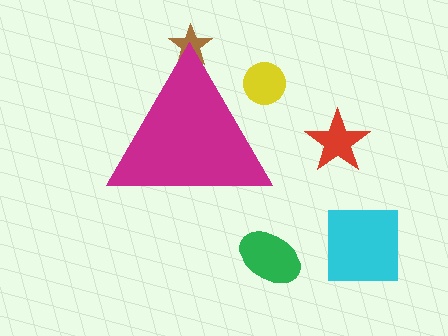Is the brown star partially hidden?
Yes, the brown star is partially hidden behind the magenta triangle.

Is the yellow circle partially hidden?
Yes, the yellow circle is partially hidden behind the magenta triangle.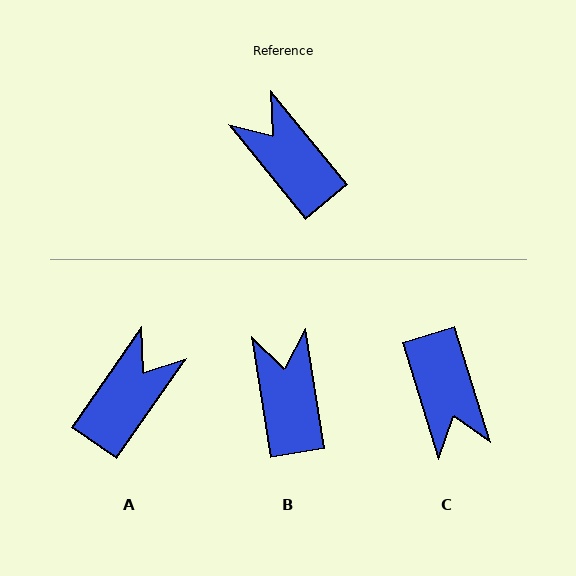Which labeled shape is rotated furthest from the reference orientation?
C, about 158 degrees away.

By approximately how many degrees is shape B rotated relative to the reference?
Approximately 30 degrees clockwise.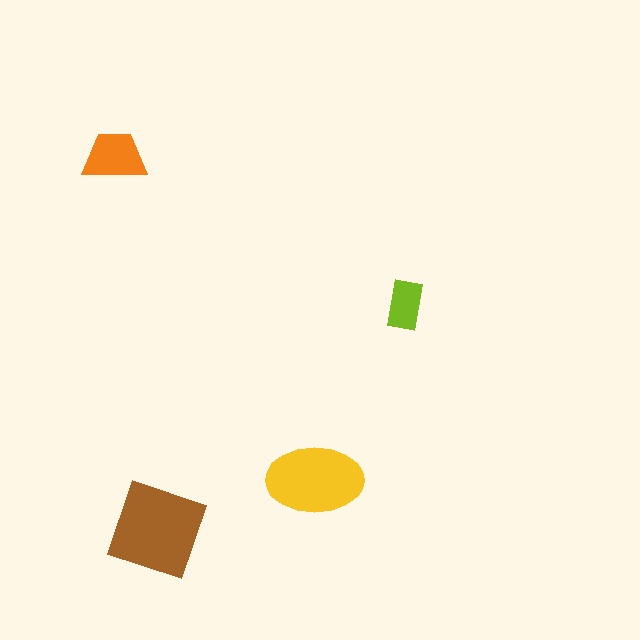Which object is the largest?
The brown diamond.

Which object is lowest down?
The brown diamond is bottommost.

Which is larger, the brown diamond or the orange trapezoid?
The brown diamond.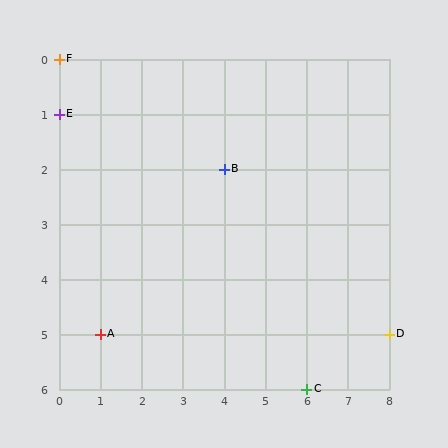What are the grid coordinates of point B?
Point B is at grid coordinates (4, 2).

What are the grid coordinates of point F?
Point F is at grid coordinates (0, 0).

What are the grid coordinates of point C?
Point C is at grid coordinates (6, 6).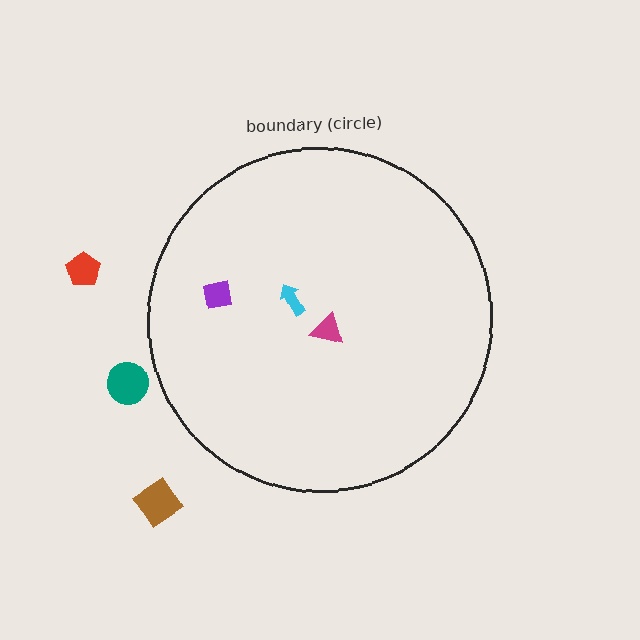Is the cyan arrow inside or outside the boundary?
Inside.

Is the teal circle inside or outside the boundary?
Outside.